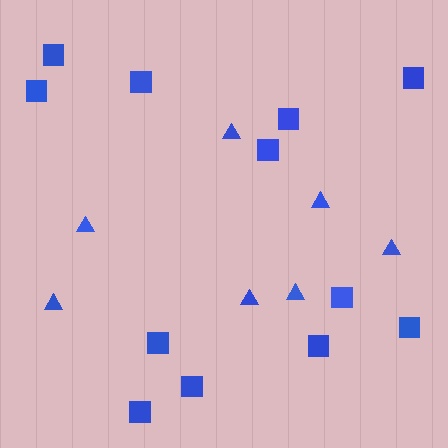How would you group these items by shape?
There are 2 groups: one group of triangles (7) and one group of squares (12).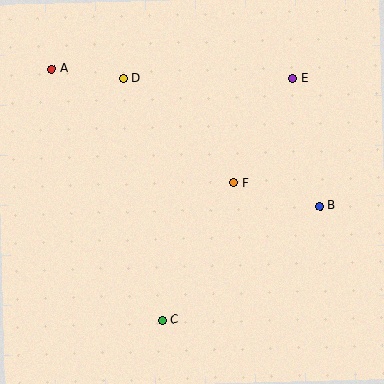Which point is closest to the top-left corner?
Point A is closest to the top-left corner.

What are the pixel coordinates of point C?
Point C is at (163, 320).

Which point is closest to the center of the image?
Point F at (234, 183) is closest to the center.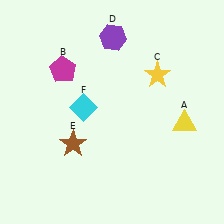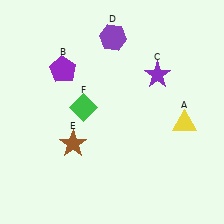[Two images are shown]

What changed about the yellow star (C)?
In Image 1, C is yellow. In Image 2, it changed to purple.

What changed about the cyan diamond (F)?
In Image 1, F is cyan. In Image 2, it changed to green.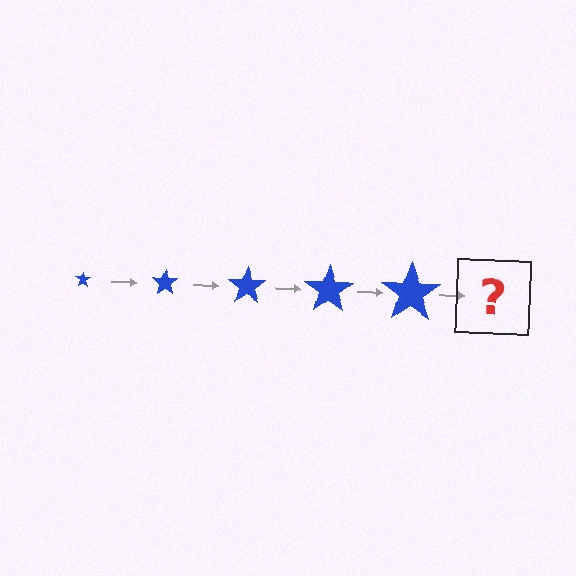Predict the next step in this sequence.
The next step is a blue star, larger than the previous one.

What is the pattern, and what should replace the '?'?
The pattern is that the star gets progressively larger each step. The '?' should be a blue star, larger than the previous one.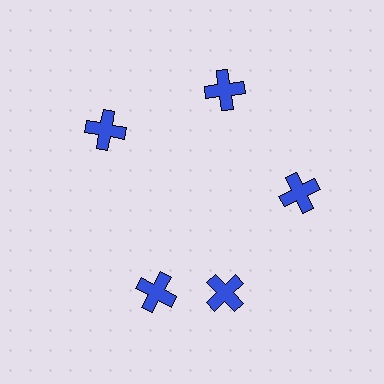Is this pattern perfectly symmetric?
No. The 5 blue crosses are arranged in a ring, but one element near the 8 o'clock position is rotated out of alignment along the ring, breaking the 5-fold rotational symmetry.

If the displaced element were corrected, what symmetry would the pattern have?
It would have 5-fold rotational symmetry — the pattern would map onto itself every 72 degrees.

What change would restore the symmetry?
The symmetry would be restored by rotating it back into even spacing with its neighbors so that all 5 crosses sit at equal angles and equal distance from the center.